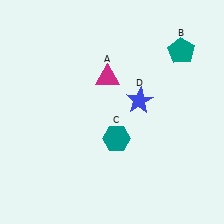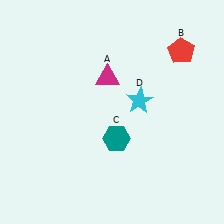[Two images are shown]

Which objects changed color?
B changed from teal to red. D changed from blue to cyan.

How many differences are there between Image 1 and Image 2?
There are 2 differences between the two images.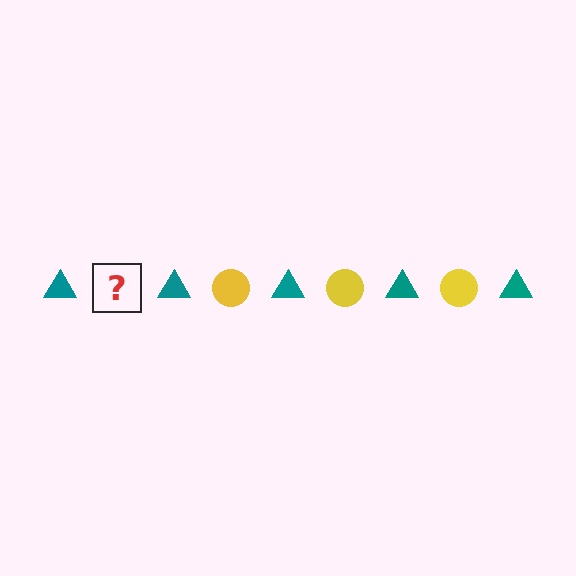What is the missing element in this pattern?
The missing element is a yellow circle.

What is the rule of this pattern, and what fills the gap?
The rule is that the pattern alternates between teal triangle and yellow circle. The gap should be filled with a yellow circle.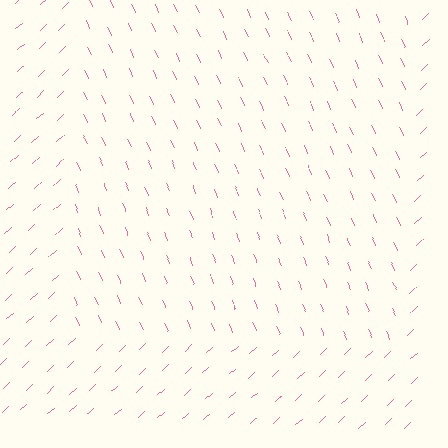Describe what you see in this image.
The image is filled with small pink line segments. A rectangle region in the image has lines oriented differently from the surrounding lines, creating a visible texture boundary.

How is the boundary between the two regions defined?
The boundary is defined purely by a change in line orientation (approximately 72 degrees difference). All lines are the same color and thickness.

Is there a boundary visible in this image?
Yes, there is a texture boundary formed by a change in line orientation.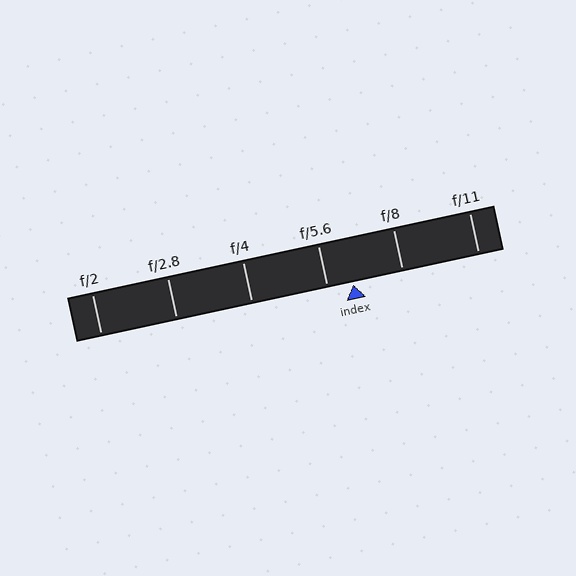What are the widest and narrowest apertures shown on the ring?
The widest aperture shown is f/2 and the narrowest is f/11.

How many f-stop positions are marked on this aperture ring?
There are 6 f-stop positions marked.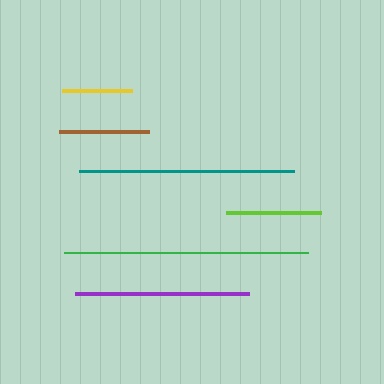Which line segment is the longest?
The green line is the longest at approximately 243 pixels.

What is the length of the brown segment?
The brown segment is approximately 90 pixels long.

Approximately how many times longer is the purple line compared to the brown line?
The purple line is approximately 1.9 times the length of the brown line.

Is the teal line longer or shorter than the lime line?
The teal line is longer than the lime line.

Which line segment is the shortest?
The yellow line is the shortest at approximately 70 pixels.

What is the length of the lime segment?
The lime segment is approximately 95 pixels long.